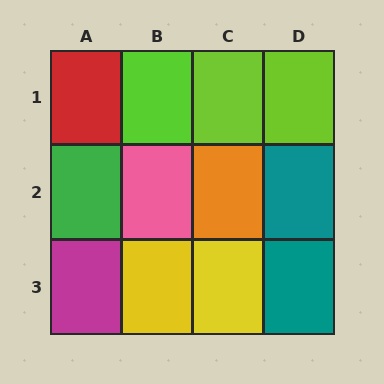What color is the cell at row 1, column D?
Lime.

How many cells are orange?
1 cell is orange.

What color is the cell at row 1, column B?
Lime.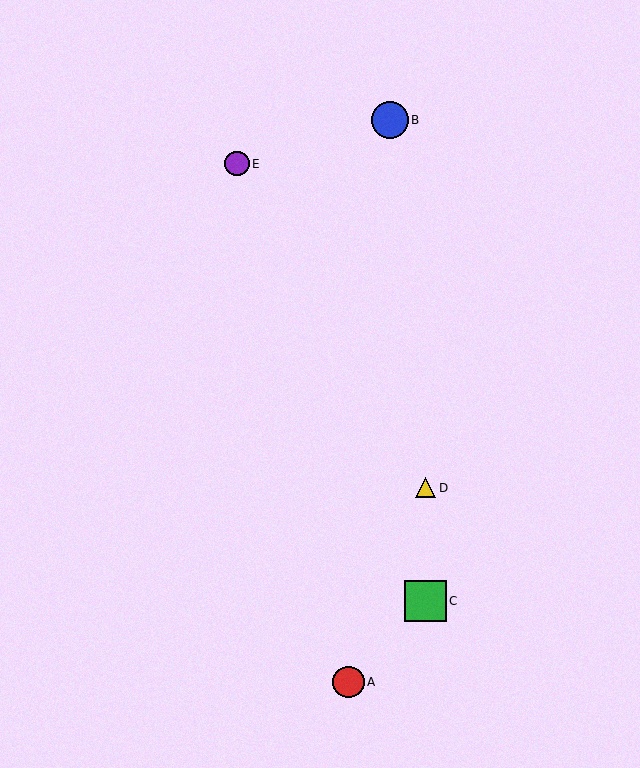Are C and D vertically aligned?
Yes, both are at x≈426.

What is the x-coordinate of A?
Object A is at x≈348.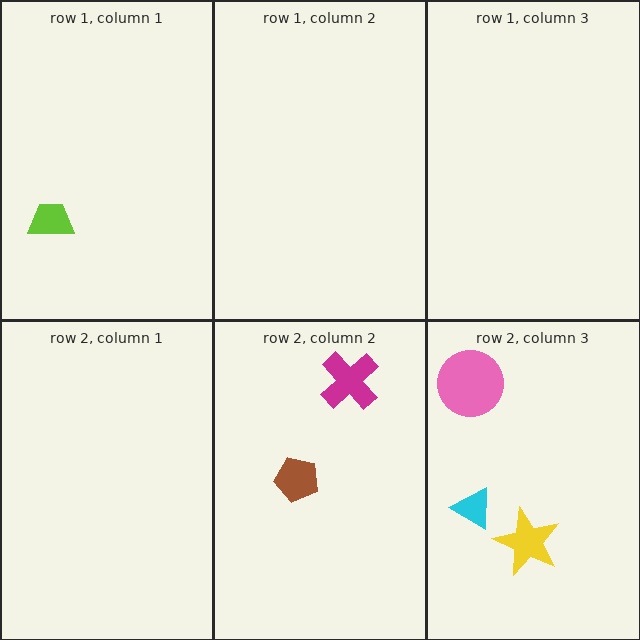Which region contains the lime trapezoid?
The row 1, column 1 region.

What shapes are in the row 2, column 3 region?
The pink circle, the yellow star, the cyan triangle.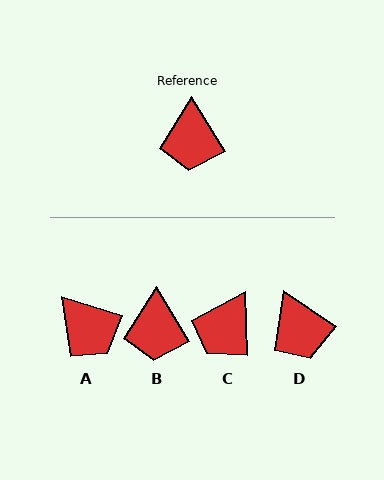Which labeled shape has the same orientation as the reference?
B.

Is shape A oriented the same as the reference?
No, it is off by about 42 degrees.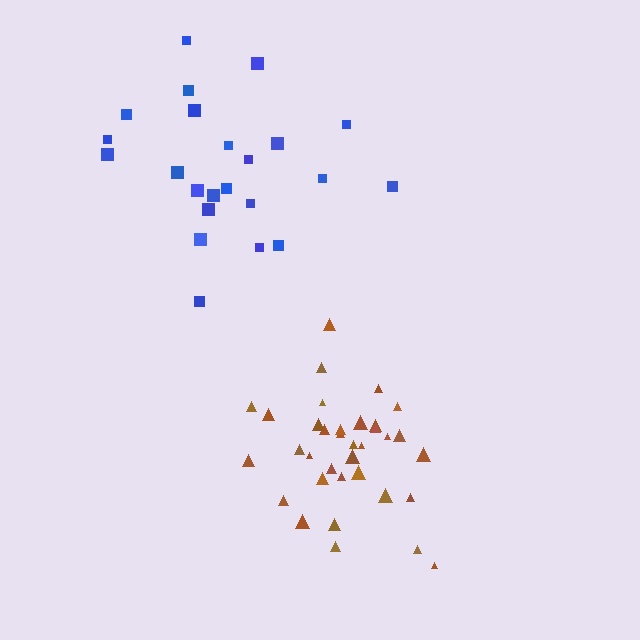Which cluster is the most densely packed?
Brown.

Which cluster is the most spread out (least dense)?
Blue.